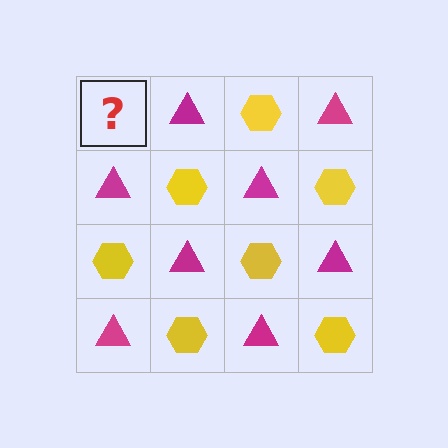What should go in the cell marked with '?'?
The missing cell should contain a yellow hexagon.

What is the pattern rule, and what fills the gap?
The rule is that it alternates yellow hexagon and magenta triangle in a checkerboard pattern. The gap should be filled with a yellow hexagon.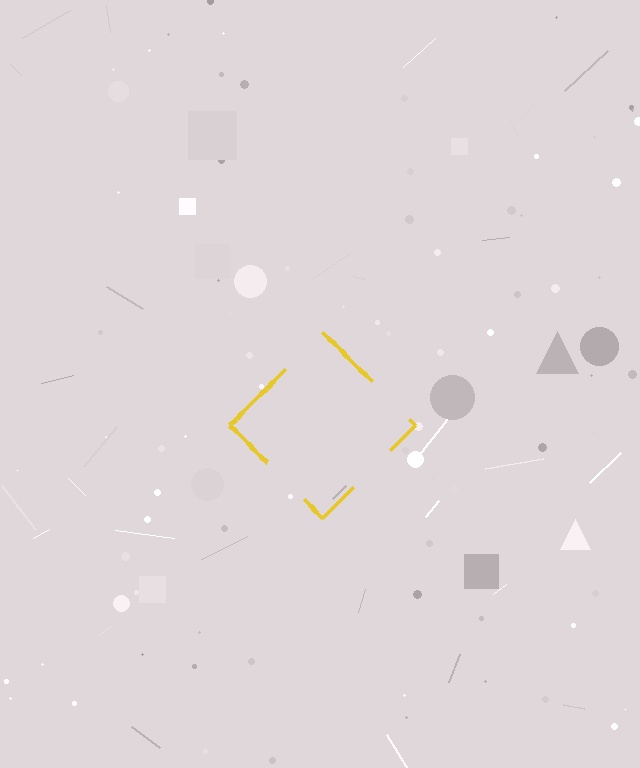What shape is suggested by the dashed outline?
The dashed outline suggests a diamond.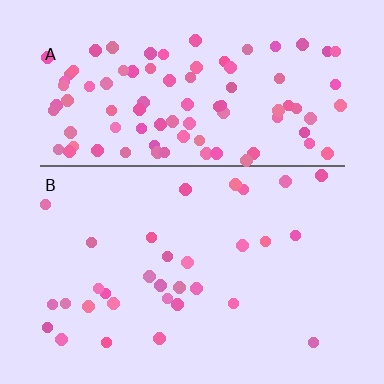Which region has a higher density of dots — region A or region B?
A (the top).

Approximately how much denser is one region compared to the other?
Approximately 3.1× — region A over region B.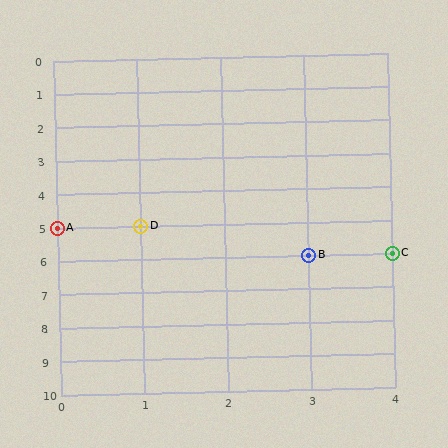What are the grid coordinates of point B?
Point B is at grid coordinates (3, 6).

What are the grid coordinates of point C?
Point C is at grid coordinates (4, 6).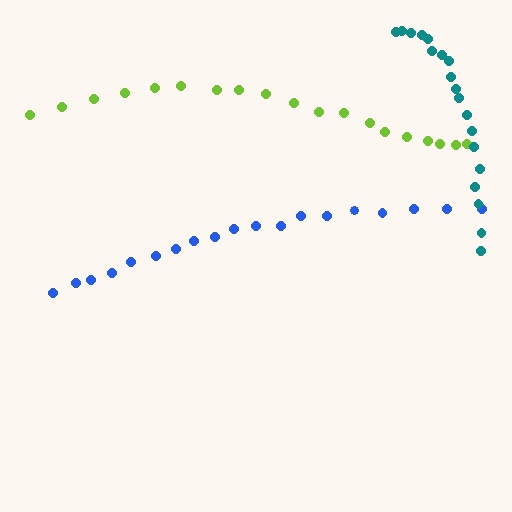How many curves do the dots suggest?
There are 3 distinct paths.